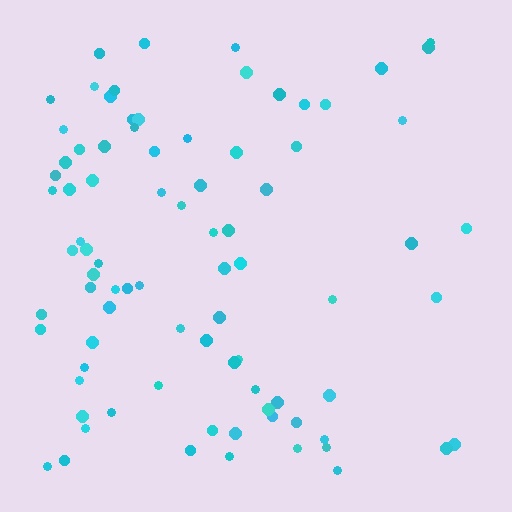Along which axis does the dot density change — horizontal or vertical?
Horizontal.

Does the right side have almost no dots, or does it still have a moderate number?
Still a moderate number, just noticeably fewer than the left.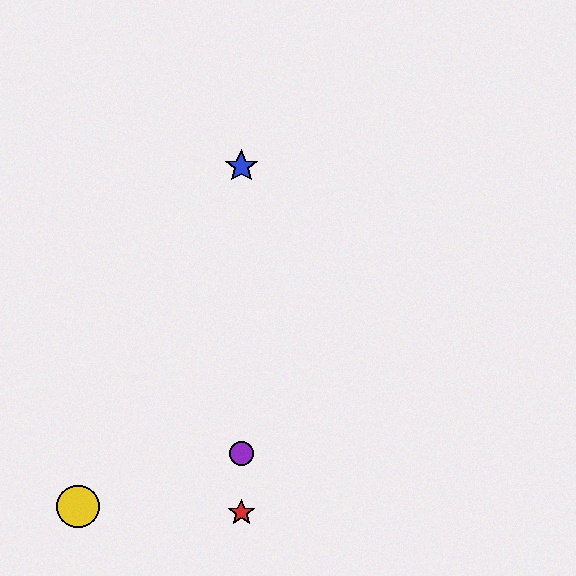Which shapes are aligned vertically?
The red star, the blue star, the green star, the purple circle are aligned vertically.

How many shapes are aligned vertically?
4 shapes (the red star, the blue star, the green star, the purple circle) are aligned vertically.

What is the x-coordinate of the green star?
The green star is at x≈241.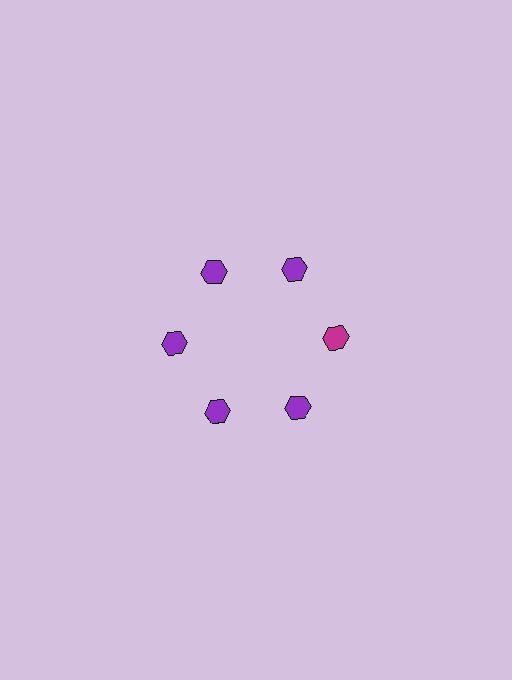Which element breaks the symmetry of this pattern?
The magenta hexagon at roughly the 3 o'clock position breaks the symmetry. All other shapes are purple hexagons.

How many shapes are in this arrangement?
There are 6 shapes arranged in a ring pattern.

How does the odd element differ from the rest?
It has a different color: magenta instead of purple.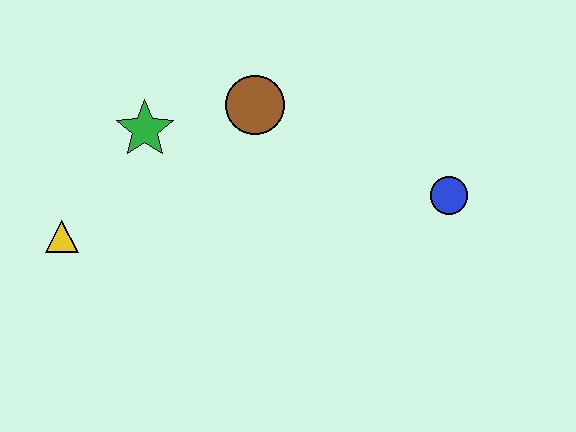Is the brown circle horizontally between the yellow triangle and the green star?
No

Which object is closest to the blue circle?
The brown circle is closest to the blue circle.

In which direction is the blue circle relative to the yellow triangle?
The blue circle is to the right of the yellow triangle.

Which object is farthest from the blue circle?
The yellow triangle is farthest from the blue circle.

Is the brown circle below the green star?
No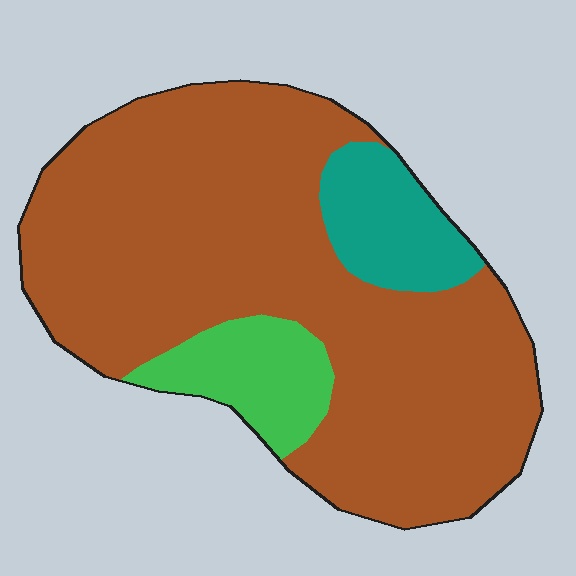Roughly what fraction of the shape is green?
Green takes up less than a sixth of the shape.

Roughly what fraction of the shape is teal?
Teal covers 11% of the shape.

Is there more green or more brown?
Brown.